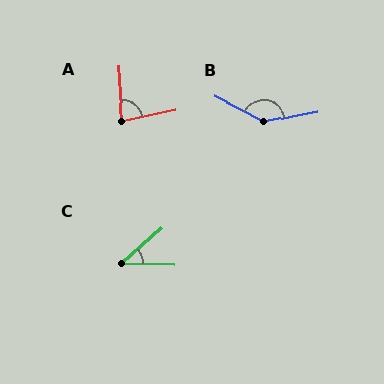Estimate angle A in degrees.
Approximately 82 degrees.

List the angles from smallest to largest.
C (43°), A (82°), B (142°).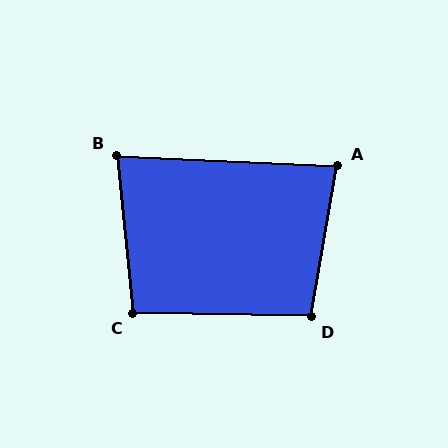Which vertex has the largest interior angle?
D, at approximately 99 degrees.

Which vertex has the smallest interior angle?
B, at approximately 81 degrees.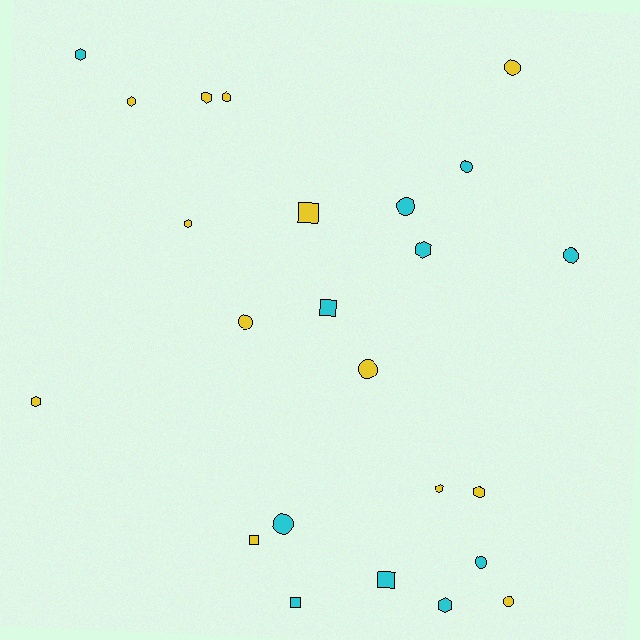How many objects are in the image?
There are 24 objects.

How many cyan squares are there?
There are 3 cyan squares.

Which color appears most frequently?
Yellow, with 13 objects.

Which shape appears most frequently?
Hexagon, with 10 objects.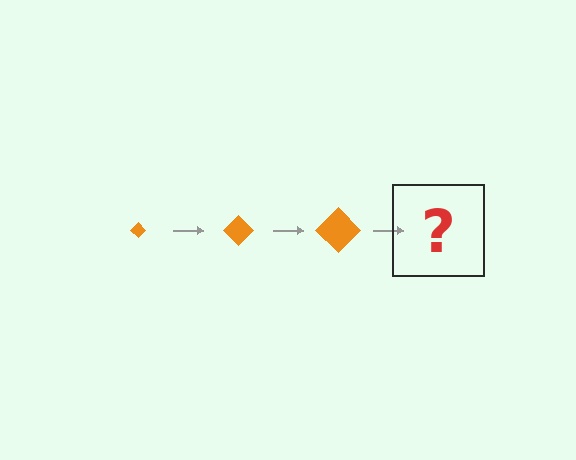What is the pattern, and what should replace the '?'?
The pattern is that the diamond gets progressively larger each step. The '?' should be an orange diamond, larger than the previous one.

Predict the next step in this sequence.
The next step is an orange diamond, larger than the previous one.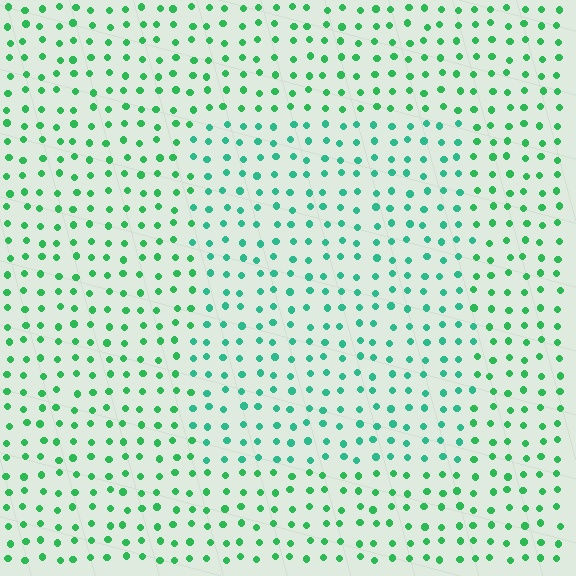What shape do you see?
I see a rectangle.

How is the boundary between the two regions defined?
The boundary is defined purely by a slight shift in hue (about 24 degrees). Spacing, size, and orientation are identical on both sides.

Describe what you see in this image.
The image is filled with small green elements in a uniform arrangement. A rectangle-shaped region is visible where the elements are tinted to a slightly different hue, forming a subtle color boundary.